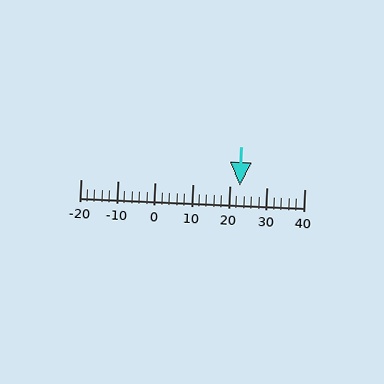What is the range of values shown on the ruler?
The ruler shows values from -20 to 40.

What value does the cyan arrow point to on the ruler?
The cyan arrow points to approximately 23.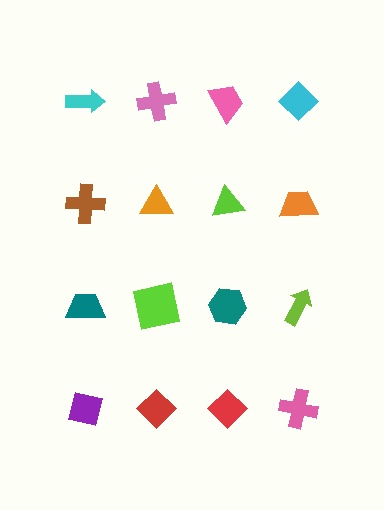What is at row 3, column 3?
A teal hexagon.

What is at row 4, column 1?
A purple square.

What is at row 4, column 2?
A red diamond.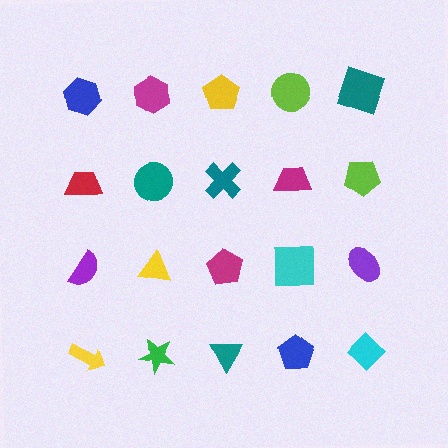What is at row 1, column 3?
A yellow pentagon.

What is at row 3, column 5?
A purple ellipse.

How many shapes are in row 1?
5 shapes.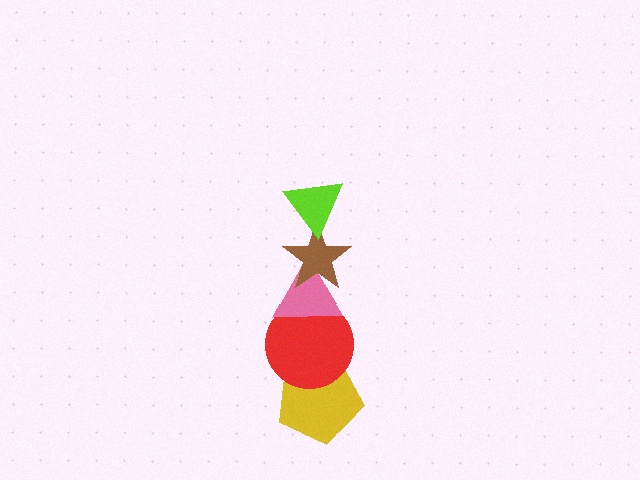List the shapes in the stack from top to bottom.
From top to bottom: the lime triangle, the brown star, the pink triangle, the red circle, the yellow pentagon.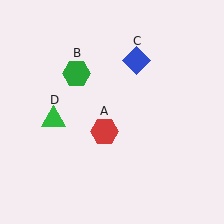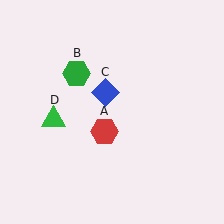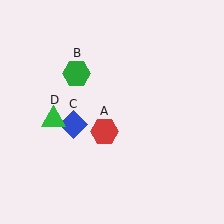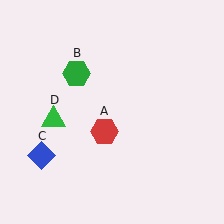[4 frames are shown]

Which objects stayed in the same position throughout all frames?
Red hexagon (object A) and green hexagon (object B) and green triangle (object D) remained stationary.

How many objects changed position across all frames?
1 object changed position: blue diamond (object C).